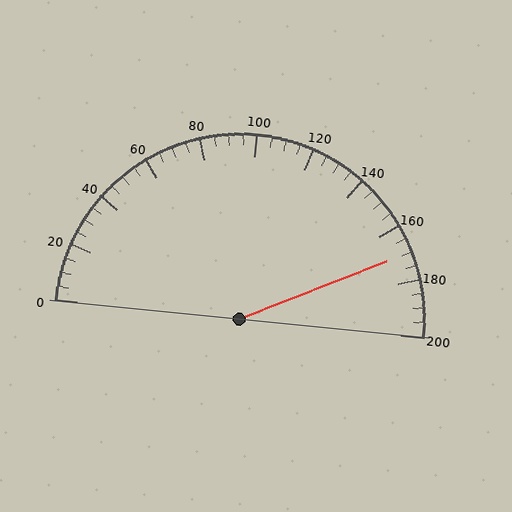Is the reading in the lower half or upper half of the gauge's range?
The reading is in the upper half of the range (0 to 200).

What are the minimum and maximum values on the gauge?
The gauge ranges from 0 to 200.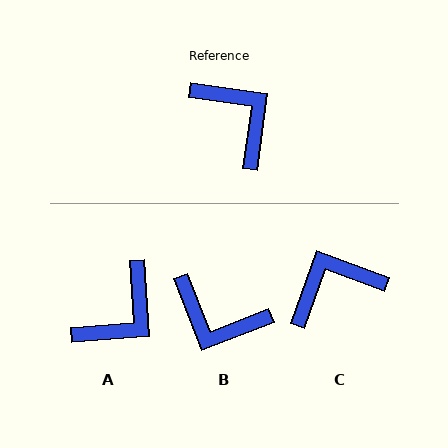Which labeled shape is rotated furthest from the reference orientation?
B, about 151 degrees away.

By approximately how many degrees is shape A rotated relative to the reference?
Approximately 78 degrees clockwise.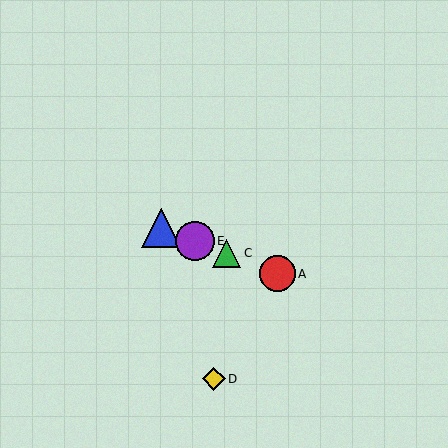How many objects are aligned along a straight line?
4 objects (A, B, C, E) are aligned along a straight line.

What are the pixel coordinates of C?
Object C is at (227, 253).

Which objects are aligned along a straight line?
Objects A, B, C, E are aligned along a straight line.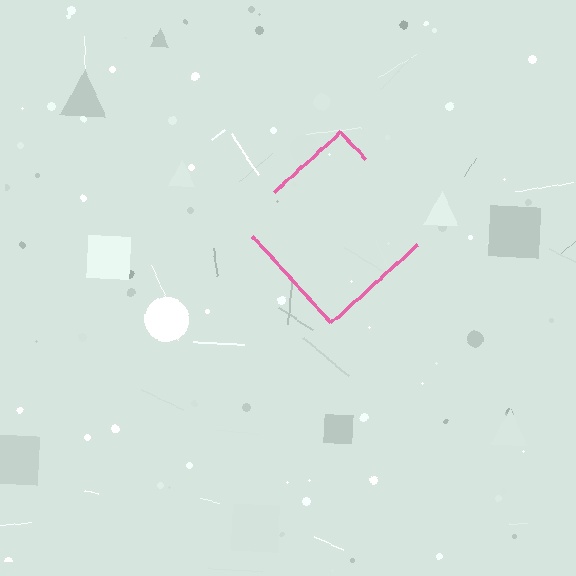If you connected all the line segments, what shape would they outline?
They would outline a diamond.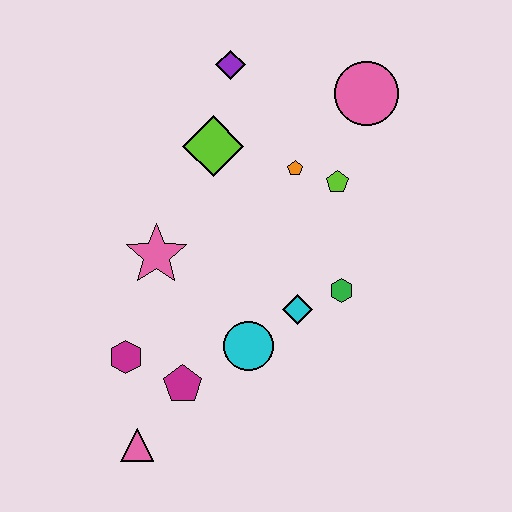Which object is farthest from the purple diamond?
The pink triangle is farthest from the purple diamond.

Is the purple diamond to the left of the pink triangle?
No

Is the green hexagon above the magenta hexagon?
Yes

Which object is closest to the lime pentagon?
The orange pentagon is closest to the lime pentagon.